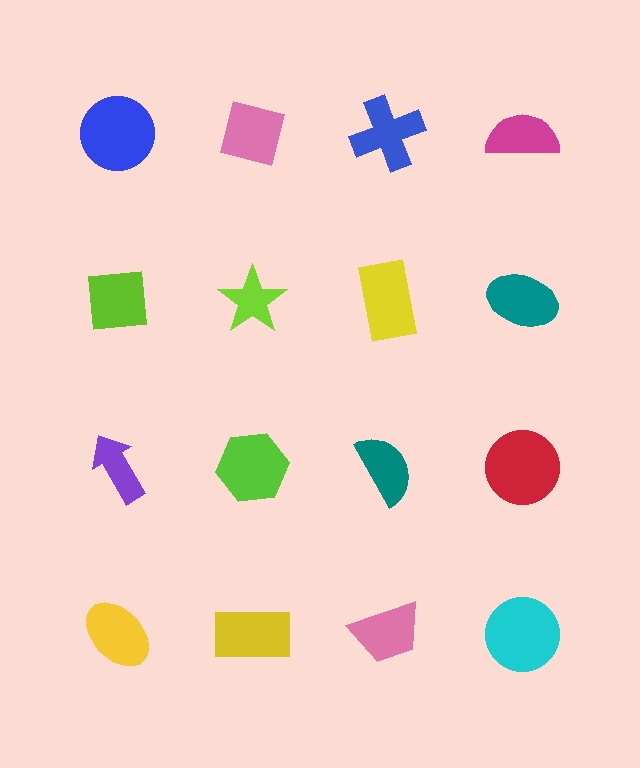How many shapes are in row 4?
4 shapes.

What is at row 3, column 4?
A red circle.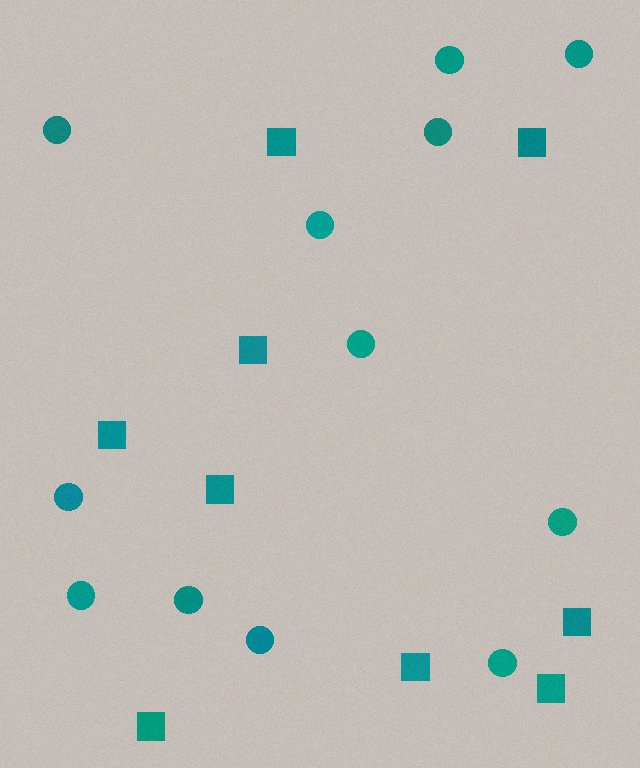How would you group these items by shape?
There are 2 groups: one group of squares (9) and one group of circles (12).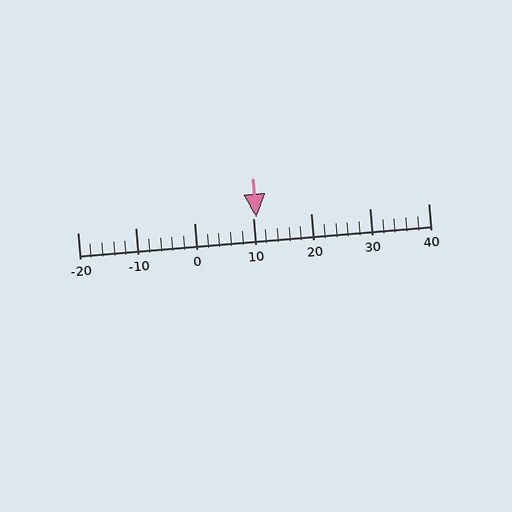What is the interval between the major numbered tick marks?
The major tick marks are spaced 10 units apart.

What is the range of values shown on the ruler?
The ruler shows values from -20 to 40.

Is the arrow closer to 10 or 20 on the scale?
The arrow is closer to 10.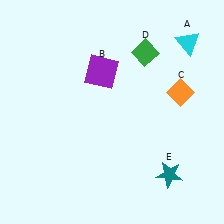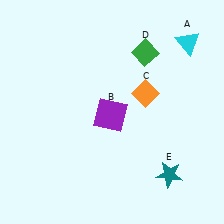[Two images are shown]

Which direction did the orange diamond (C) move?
The orange diamond (C) moved left.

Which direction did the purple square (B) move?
The purple square (B) moved down.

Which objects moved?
The objects that moved are: the purple square (B), the orange diamond (C).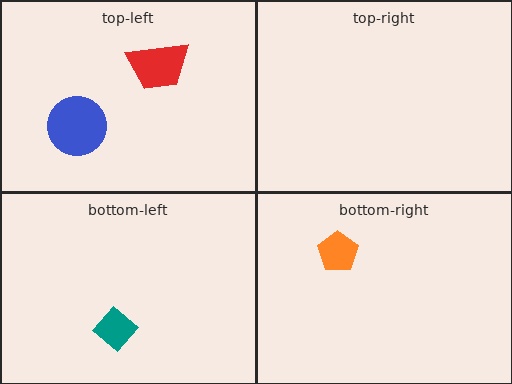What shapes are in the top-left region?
The blue circle, the red trapezoid.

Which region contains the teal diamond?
The bottom-left region.